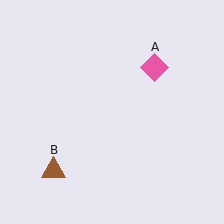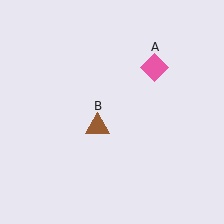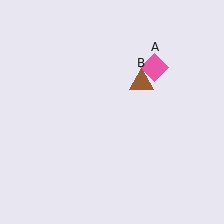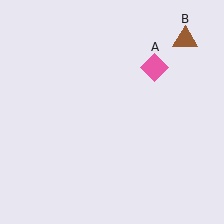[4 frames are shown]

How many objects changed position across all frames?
1 object changed position: brown triangle (object B).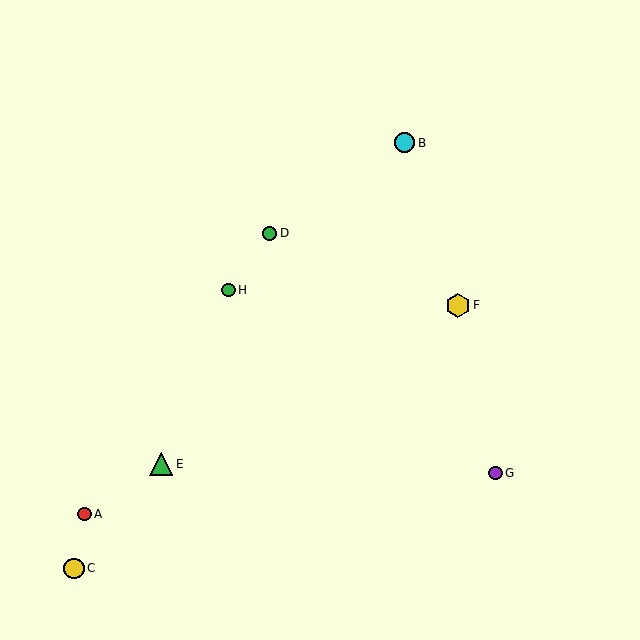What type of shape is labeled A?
Shape A is a red circle.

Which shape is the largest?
The yellow hexagon (labeled F) is the largest.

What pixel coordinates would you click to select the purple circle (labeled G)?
Click at (495, 473) to select the purple circle G.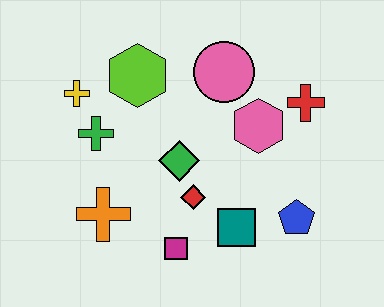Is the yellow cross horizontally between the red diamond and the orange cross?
No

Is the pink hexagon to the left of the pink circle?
No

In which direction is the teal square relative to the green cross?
The teal square is to the right of the green cross.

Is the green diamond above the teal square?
Yes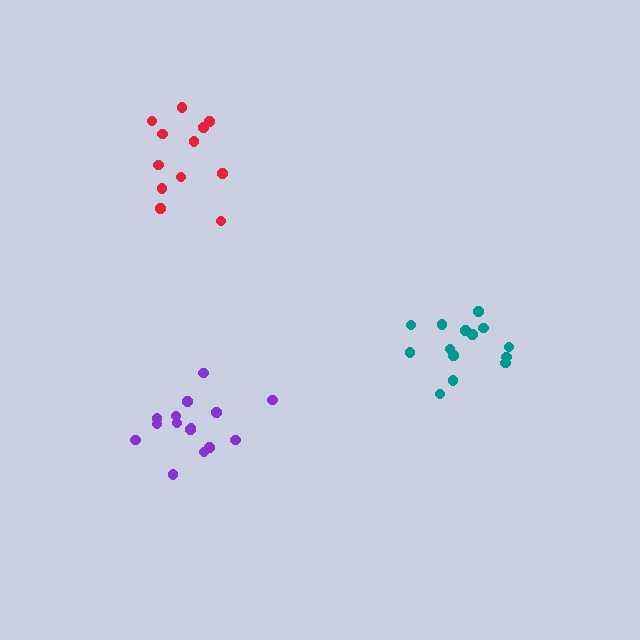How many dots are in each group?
Group 1: 12 dots, Group 2: 14 dots, Group 3: 16 dots (42 total).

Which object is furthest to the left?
The red cluster is leftmost.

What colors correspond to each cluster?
The clusters are colored: red, teal, purple.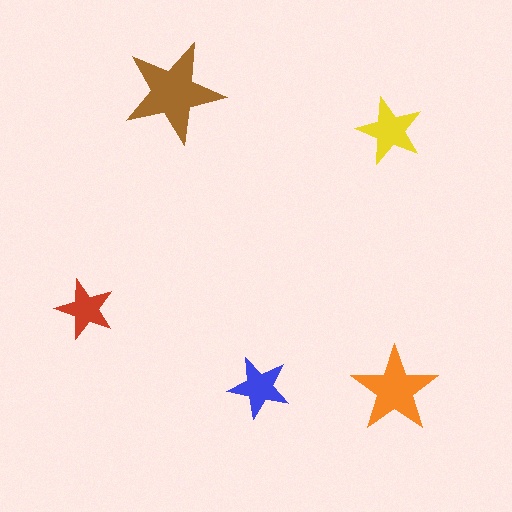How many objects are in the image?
There are 5 objects in the image.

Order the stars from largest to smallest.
the brown one, the orange one, the yellow one, the blue one, the red one.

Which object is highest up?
The brown star is topmost.